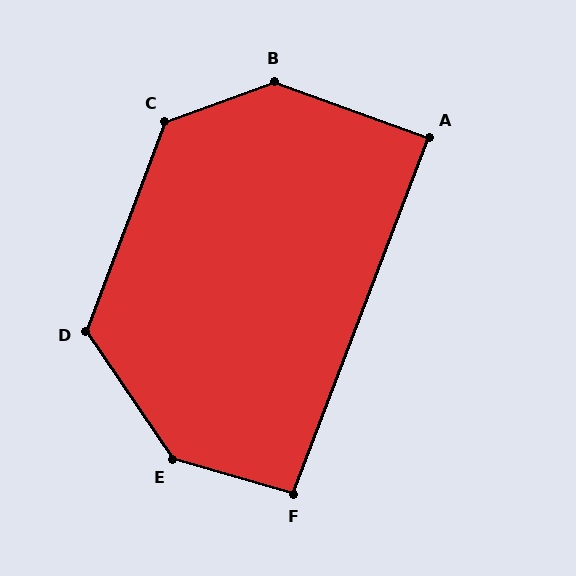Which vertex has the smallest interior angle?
A, at approximately 89 degrees.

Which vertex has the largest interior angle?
E, at approximately 140 degrees.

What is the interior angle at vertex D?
Approximately 125 degrees (obtuse).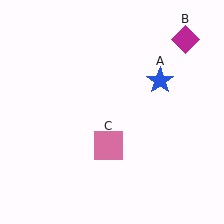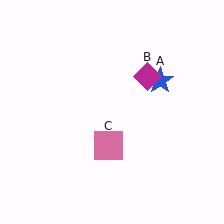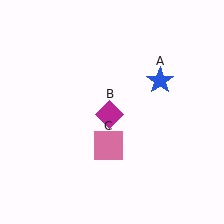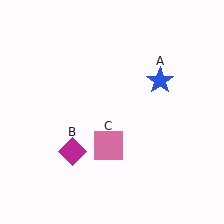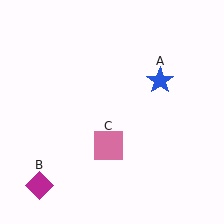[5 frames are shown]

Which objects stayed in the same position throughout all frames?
Blue star (object A) and pink square (object C) remained stationary.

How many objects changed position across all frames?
1 object changed position: magenta diamond (object B).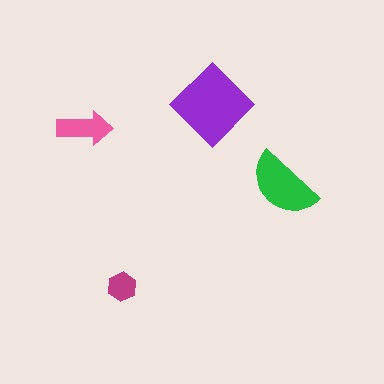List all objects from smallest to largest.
The magenta hexagon, the pink arrow, the green semicircle, the purple diamond.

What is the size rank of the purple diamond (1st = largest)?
1st.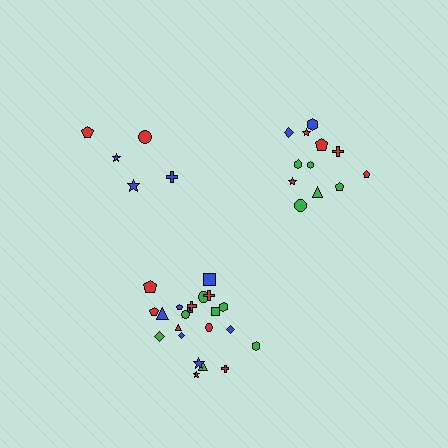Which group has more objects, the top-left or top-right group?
The top-right group.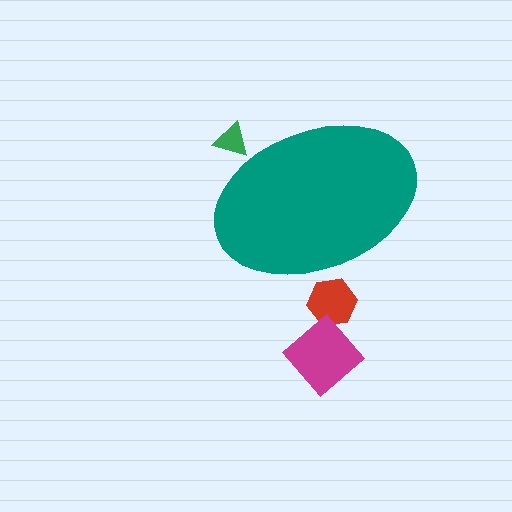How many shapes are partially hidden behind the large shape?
2 shapes are partially hidden.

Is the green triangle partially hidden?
Yes, the green triangle is partially hidden behind the teal ellipse.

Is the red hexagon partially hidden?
Yes, the red hexagon is partially hidden behind the teal ellipse.